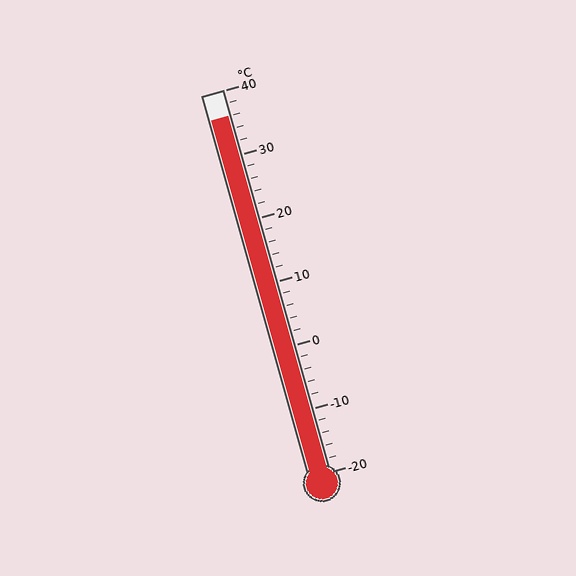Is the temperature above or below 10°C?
The temperature is above 10°C.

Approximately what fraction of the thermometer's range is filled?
The thermometer is filled to approximately 95% of its range.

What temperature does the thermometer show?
The thermometer shows approximately 36°C.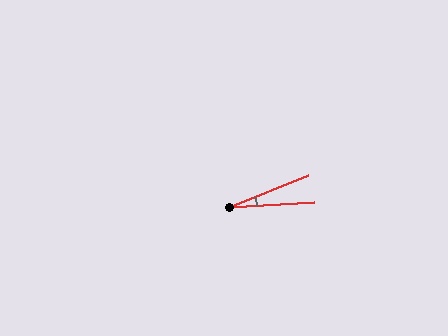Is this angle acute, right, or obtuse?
It is acute.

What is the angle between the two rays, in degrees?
Approximately 19 degrees.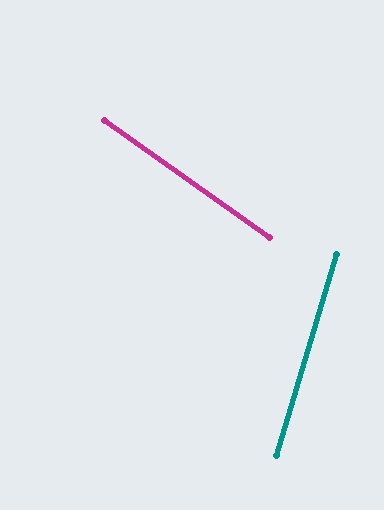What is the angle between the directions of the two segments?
Approximately 71 degrees.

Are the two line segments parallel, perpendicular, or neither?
Neither parallel nor perpendicular — they differ by about 71°.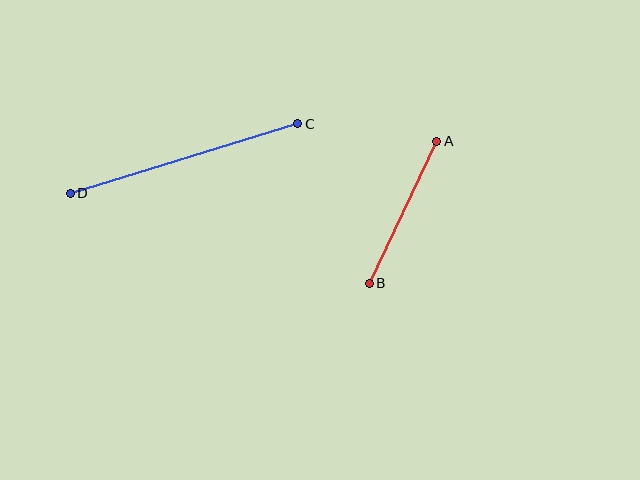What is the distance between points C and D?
The distance is approximately 238 pixels.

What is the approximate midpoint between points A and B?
The midpoint is at approximately (403, 212) pixels.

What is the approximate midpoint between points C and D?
The midpoint is at approximately (184, 158) pixels.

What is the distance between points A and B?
The distance is approximately 157 pixels.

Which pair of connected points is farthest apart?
Points C and D are farthest apart.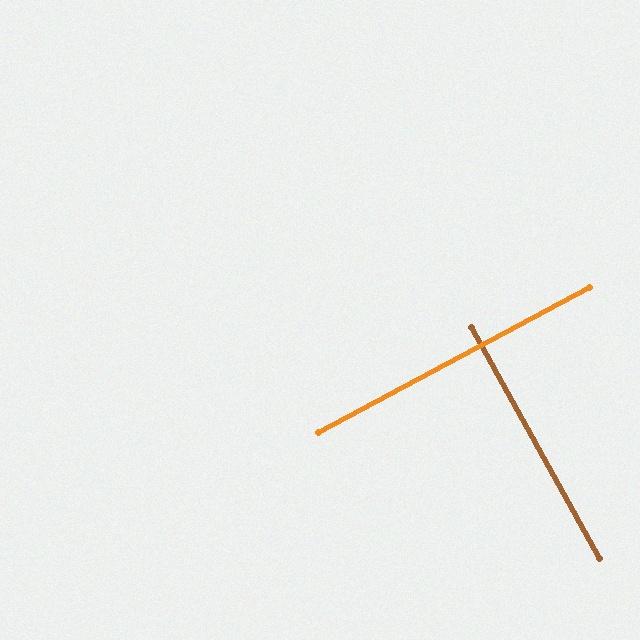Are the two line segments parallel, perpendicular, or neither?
Perpendicular — they meet at approximately 89°.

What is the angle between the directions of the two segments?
Approximately 89 degrees.